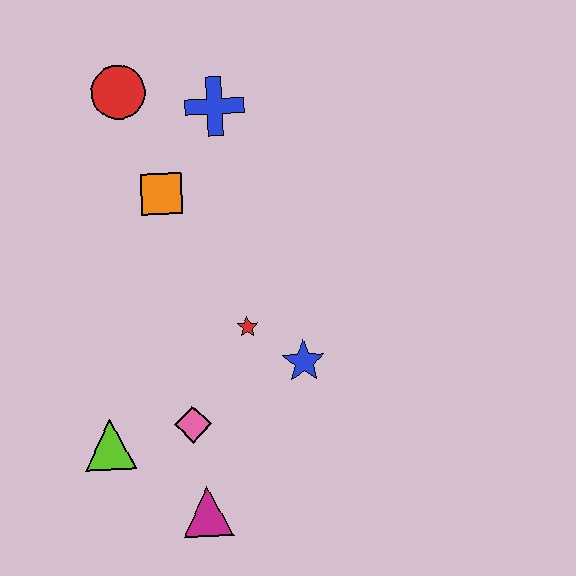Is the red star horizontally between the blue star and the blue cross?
Yes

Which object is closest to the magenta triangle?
The pink diamond is closest to the magenta triangle.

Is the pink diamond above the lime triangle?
Yes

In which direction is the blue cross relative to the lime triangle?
The blue cross is above the lime triangle.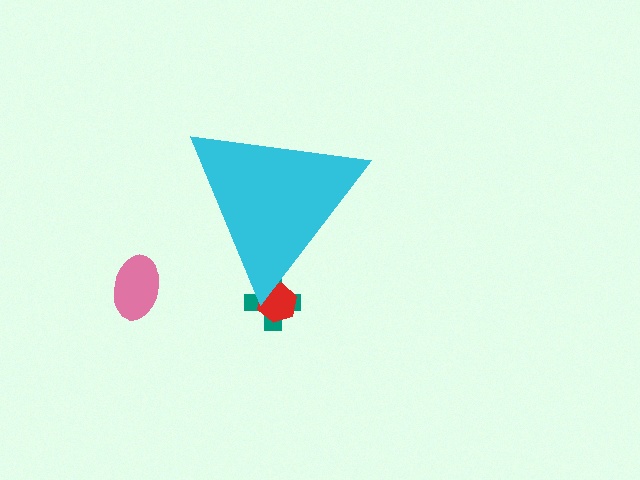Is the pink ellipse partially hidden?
No, the pink ellipse is fully visible.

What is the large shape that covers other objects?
A cyan triangle.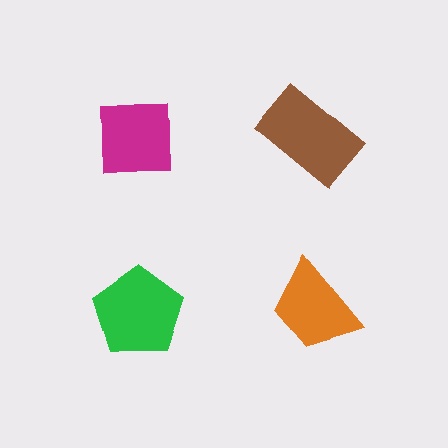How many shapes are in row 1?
2 shapes.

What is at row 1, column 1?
A magenta square.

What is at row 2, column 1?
A green pentagon.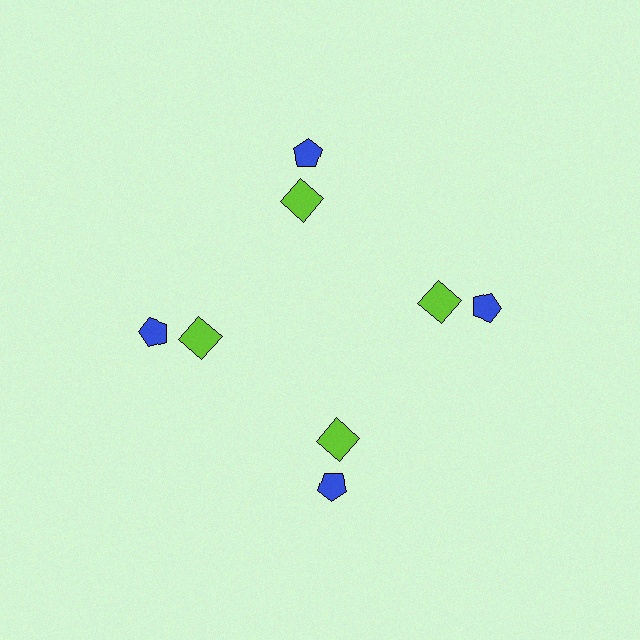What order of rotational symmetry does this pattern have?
This pattern has 4-fold rotational symmetry.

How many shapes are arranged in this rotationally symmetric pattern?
There are 8 shapes, arranged in 4 groups of 2.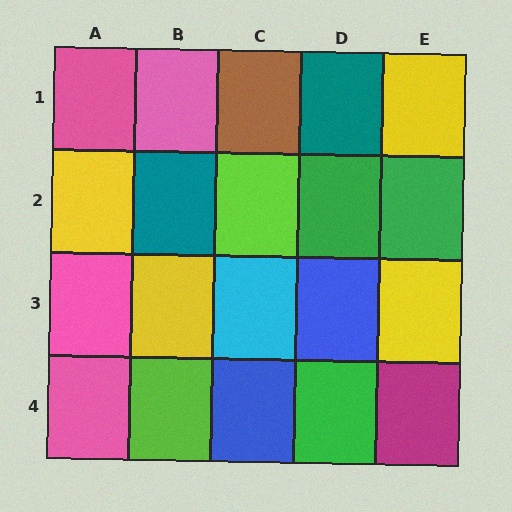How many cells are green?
3 cells are green.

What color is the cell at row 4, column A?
Pink.